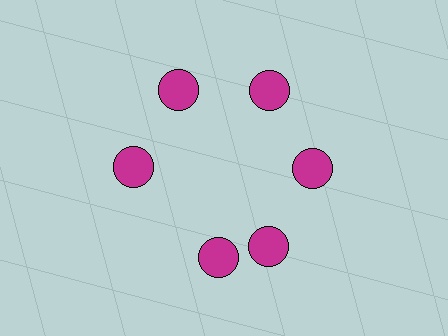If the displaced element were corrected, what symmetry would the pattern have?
It would have 6-fold rotational symmetry — the pattern would map onto itself every 60 degrees.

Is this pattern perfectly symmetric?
No. The 6 magenta circles are arranged in a ring, but one element near the 7 o'clock position is rotated out of alignment along the ring, breaking the 6-fold rotational symmetry.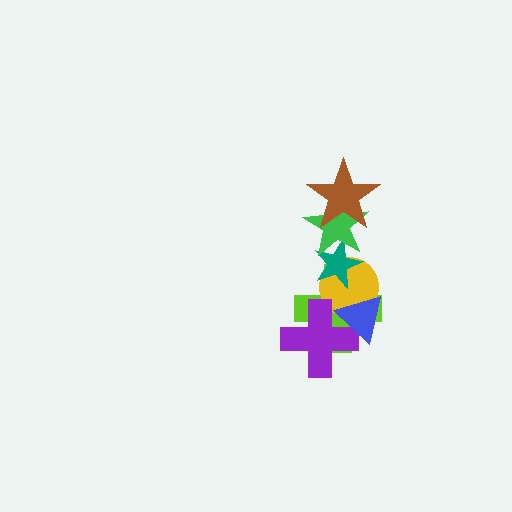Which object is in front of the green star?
The brown star is in front of the green star.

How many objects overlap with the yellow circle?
4 objects overlap with the yellow circle.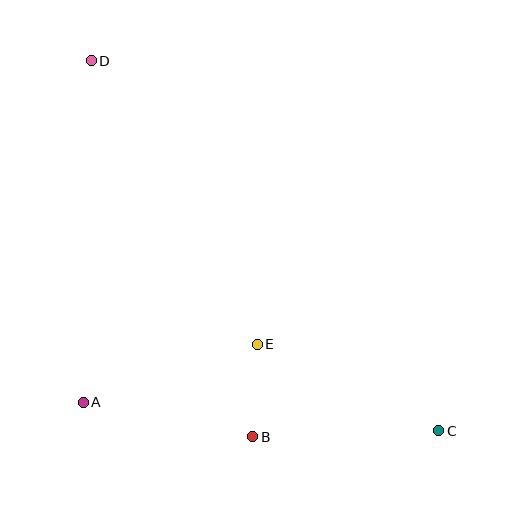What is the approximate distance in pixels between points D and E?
The distance between D and E is approximately 329 pixels.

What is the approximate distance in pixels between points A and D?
The distance between A and D is approximately 342 pixels.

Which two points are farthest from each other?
Points C and D are farthest from each other.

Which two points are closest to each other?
Points B and E are closest to each other.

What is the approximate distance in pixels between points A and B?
The distance between A and B is approximately 173 pixels.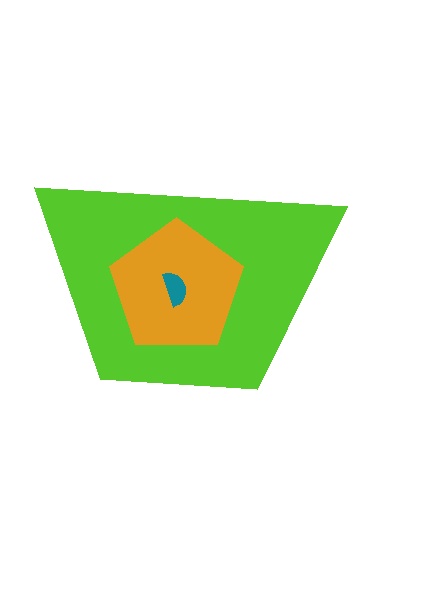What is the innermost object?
The teal semicircle.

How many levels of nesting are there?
3.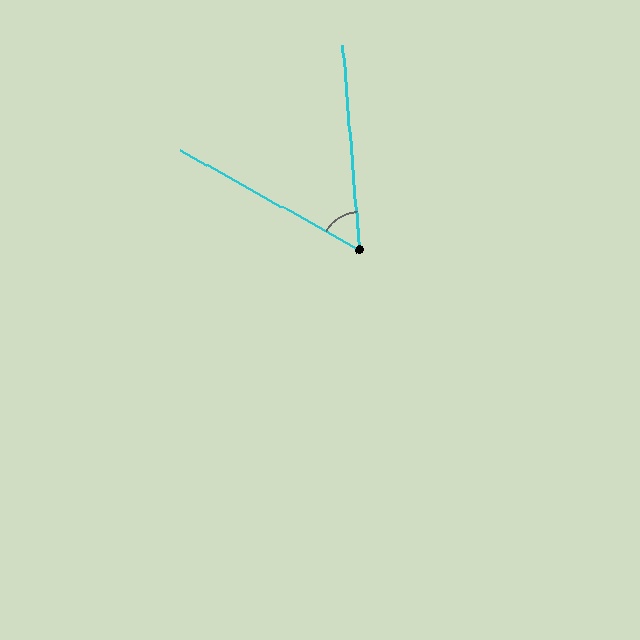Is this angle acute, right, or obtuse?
It is acute.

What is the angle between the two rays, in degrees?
Approximately 56 degrees.